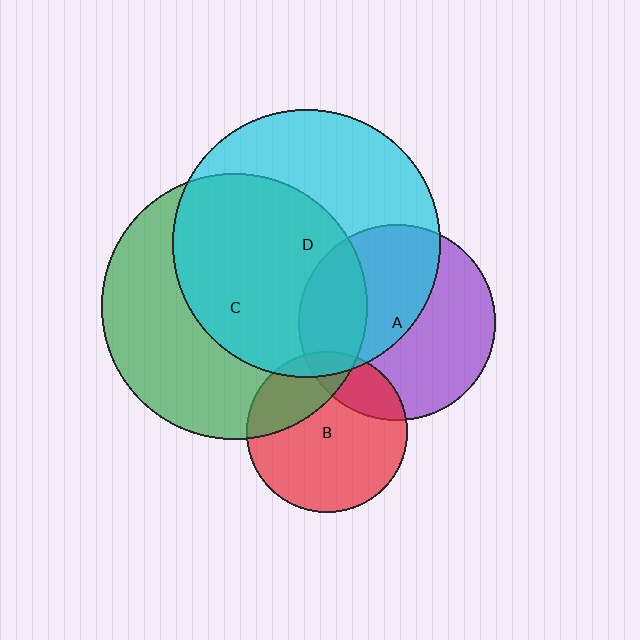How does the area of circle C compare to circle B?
Approximately 2.7 times.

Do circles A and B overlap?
Yes.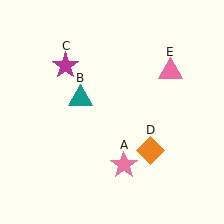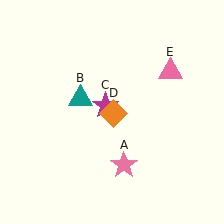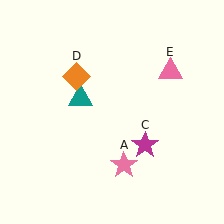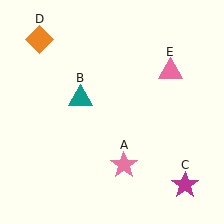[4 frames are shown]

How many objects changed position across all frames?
2 objects changed position: magenta star (object C), orange diamond (object D).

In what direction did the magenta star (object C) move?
The magenta star (object C) moved down and to the right.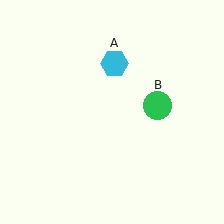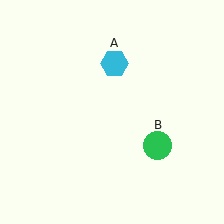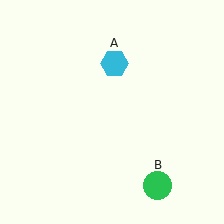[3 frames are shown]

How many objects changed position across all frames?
1 object changed position: green circle (object B).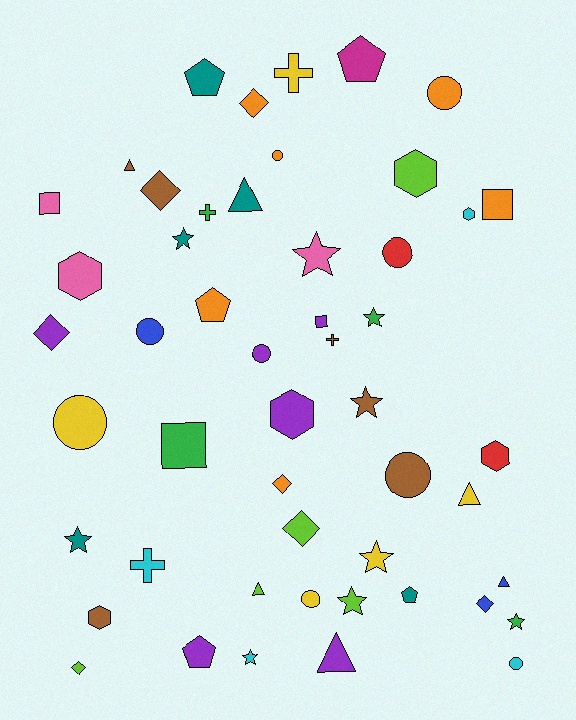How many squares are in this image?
There are 4 squares.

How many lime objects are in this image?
There are 5 lime objects.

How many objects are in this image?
There are 50 objects.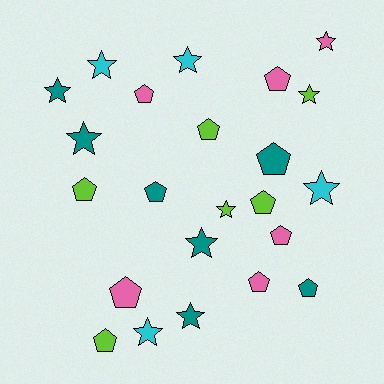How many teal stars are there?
There are 4 teal stars.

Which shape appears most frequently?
Pentagon, with 12 objects.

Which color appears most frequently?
Teal, with 7 objects.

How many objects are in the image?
There are 23 objects.